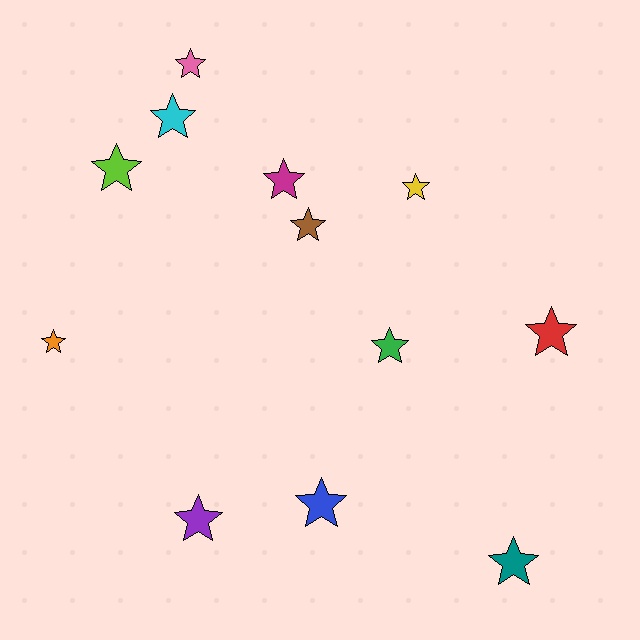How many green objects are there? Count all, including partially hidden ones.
There is 1 green object.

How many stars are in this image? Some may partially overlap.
There are 12 stars.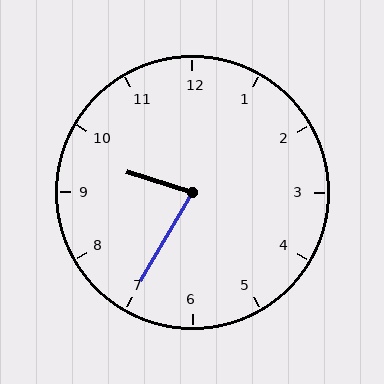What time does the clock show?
9:35.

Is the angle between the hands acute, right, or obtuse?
It is acute.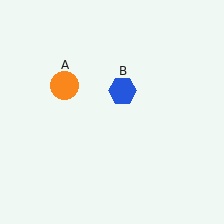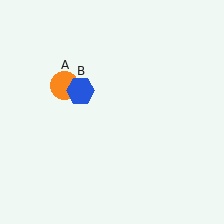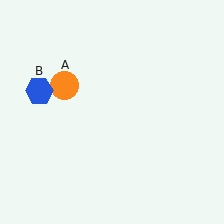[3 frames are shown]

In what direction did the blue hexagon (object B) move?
The blue hexagon (object B) moved left.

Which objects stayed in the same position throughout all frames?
Orange circle (object A) remained stationary.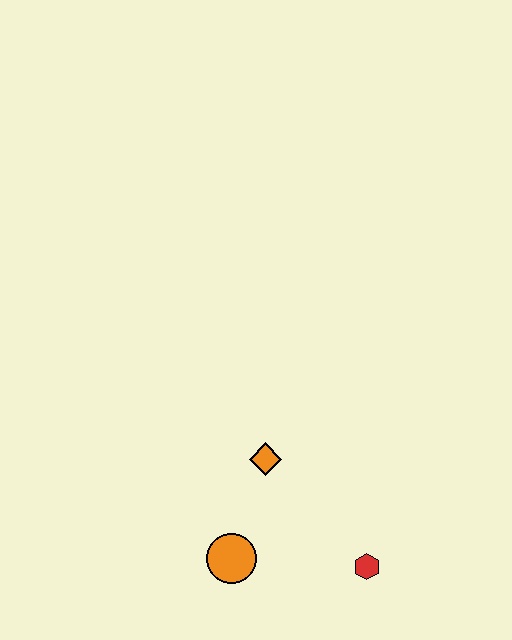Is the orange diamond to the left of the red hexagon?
Yes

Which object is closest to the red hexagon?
The orange circle is closest to the red hexagon.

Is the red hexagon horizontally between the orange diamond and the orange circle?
No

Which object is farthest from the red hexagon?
The orange diamond is farthest from the red hexagon.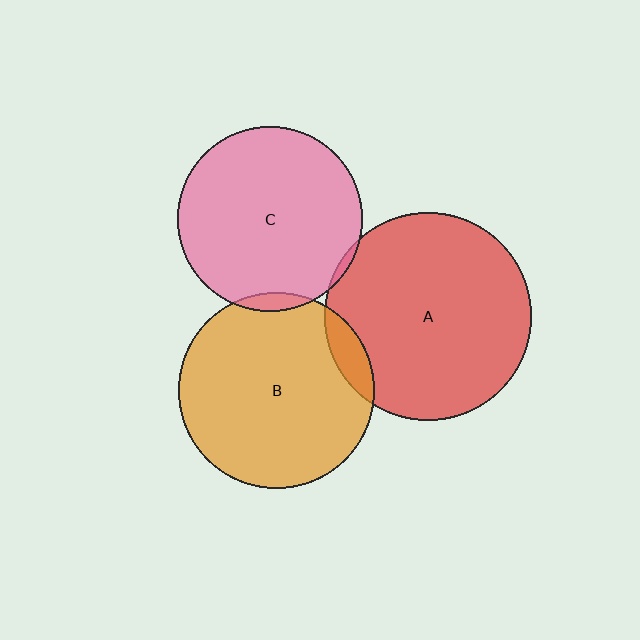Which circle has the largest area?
Circle A (red).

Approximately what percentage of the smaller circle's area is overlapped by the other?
Approximately 10%.